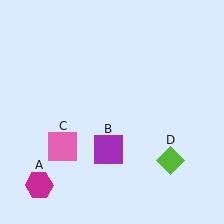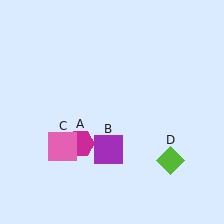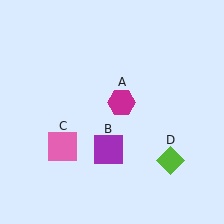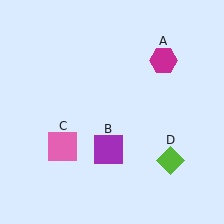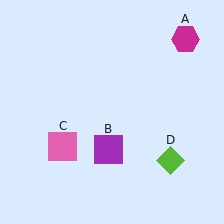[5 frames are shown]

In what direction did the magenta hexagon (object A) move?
The magenta hexagon (object A) moved up and to the right.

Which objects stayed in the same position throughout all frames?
Purple square (object B) and pink square (object C) and lime diamond (object D) remained stationary.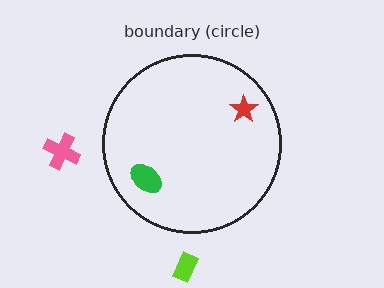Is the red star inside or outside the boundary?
Inside.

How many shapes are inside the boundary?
2 inside, 2 outside.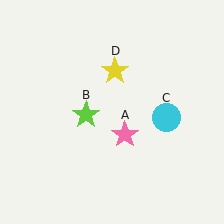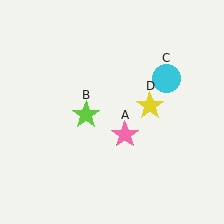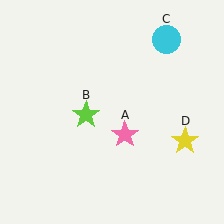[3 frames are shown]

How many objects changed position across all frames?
2 objects changed position: cyan circle (object C), yellow star (object D).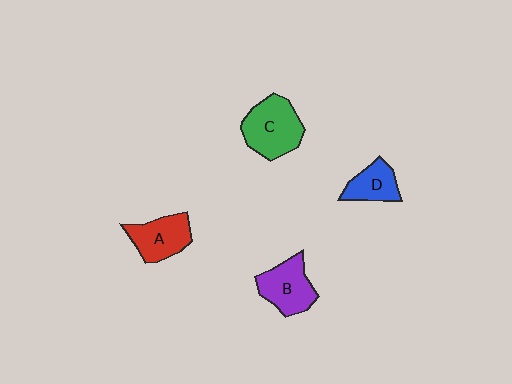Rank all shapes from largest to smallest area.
From largest to smallest: C (green), B (purple), A (red), D (blue).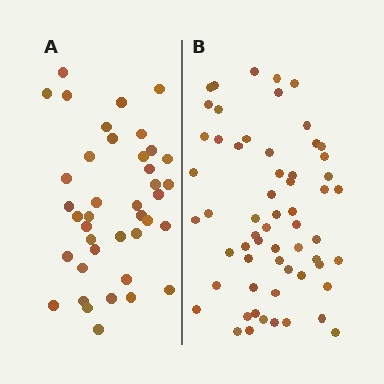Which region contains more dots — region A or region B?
Region B (the right region) has more dots.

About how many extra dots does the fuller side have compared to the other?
Region B has approximately 20 more dots than region A.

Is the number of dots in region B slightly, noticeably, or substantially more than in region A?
Region B has substantially more. The ratio is roughly 1.5 to 1.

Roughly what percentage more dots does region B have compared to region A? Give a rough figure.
About 50% more.